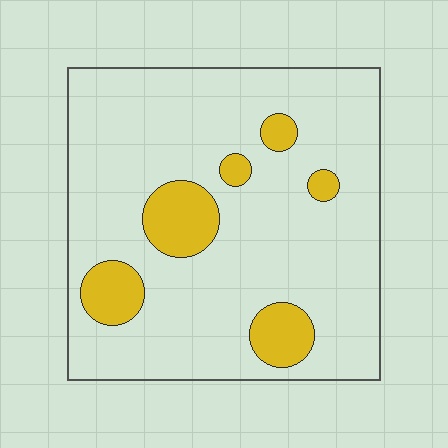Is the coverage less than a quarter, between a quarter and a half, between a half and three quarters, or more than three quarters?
Less than a quarter.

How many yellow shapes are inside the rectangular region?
6.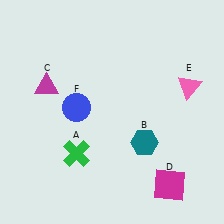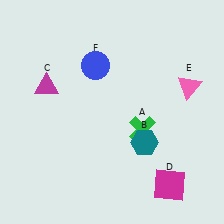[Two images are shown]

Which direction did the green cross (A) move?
The green cross (A) moved right.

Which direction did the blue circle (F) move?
The blue circle (F) moved up.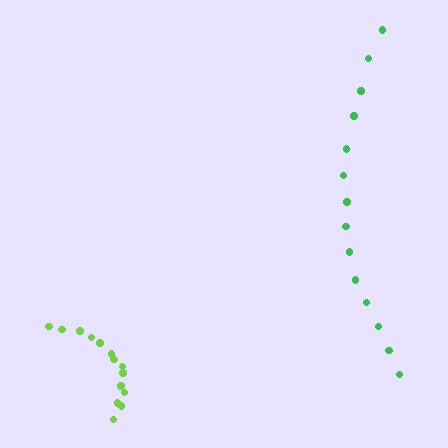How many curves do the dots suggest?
There are 2 distinct paths.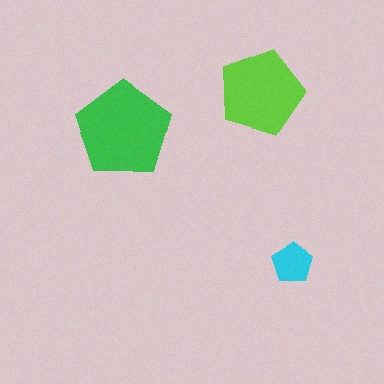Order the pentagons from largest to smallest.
the green one, the lime one, the cyan one.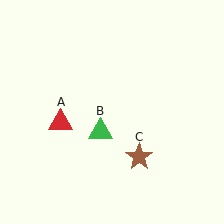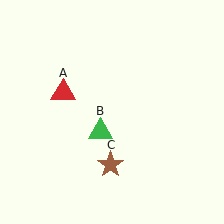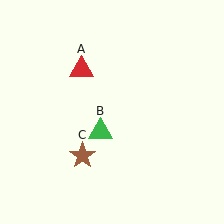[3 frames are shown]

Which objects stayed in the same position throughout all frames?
Green triangle (object B) remained stationary.